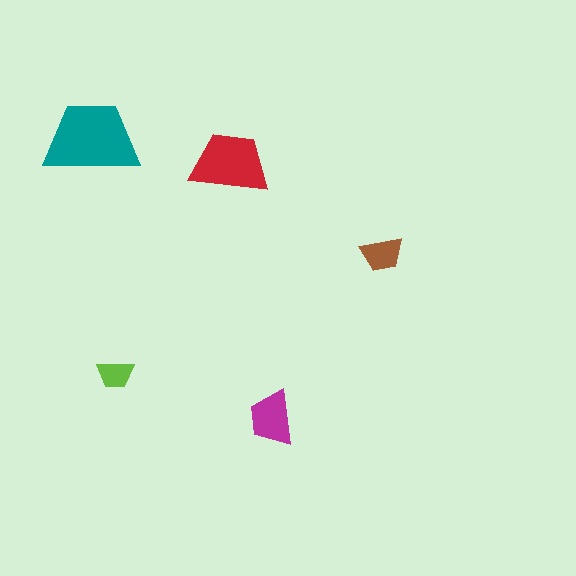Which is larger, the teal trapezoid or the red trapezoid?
The teal one.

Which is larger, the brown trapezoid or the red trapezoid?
The red one.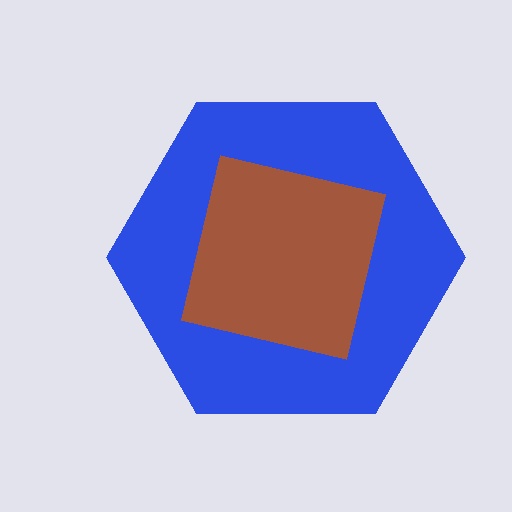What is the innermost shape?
The brown square.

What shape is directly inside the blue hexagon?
The brown square.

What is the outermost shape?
The blue hexagon.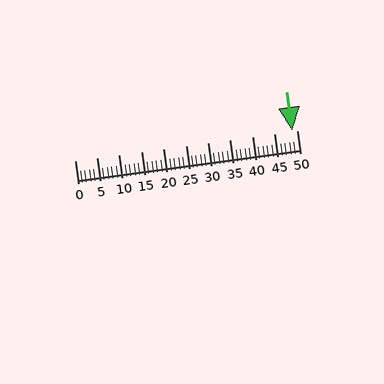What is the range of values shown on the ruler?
The ruler shows values from 0 to 50.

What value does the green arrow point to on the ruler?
The green arrow points to approximately 49.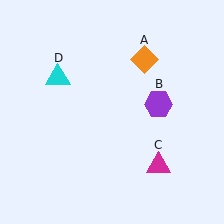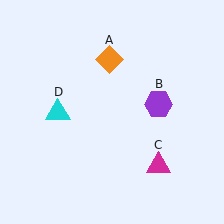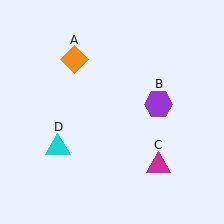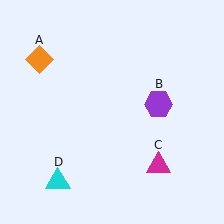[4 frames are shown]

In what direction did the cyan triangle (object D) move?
The cyan triangle (object D) moved down.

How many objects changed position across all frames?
2 objects changed position: orange diamond (object A), cyan triangle (object D).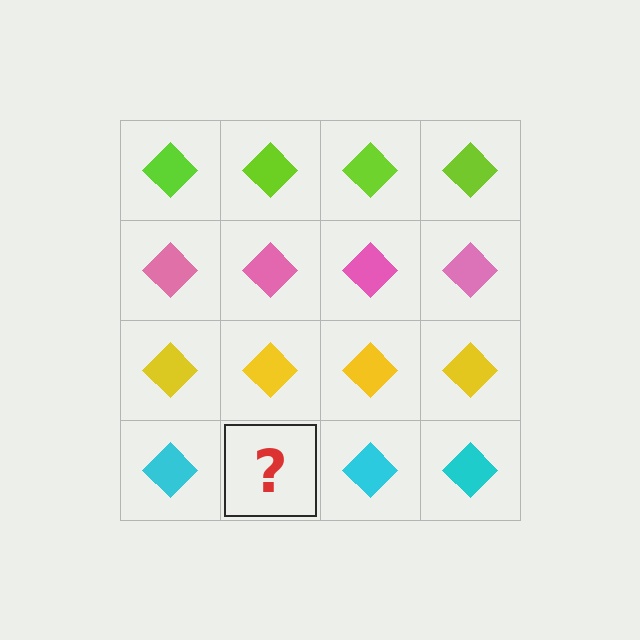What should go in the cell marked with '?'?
The missing cell should contain a cyan diamond.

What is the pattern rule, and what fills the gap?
The rule is that each row has a consistent color. The gap should be filled with a cyan diamond.